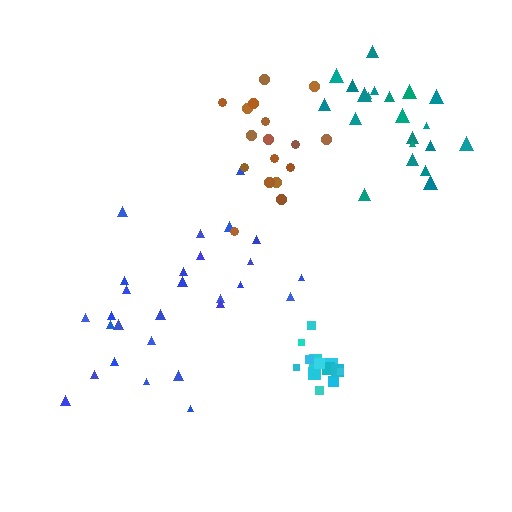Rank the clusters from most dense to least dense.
cyan, teal, brown, blue.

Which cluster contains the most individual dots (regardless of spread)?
Blue (28).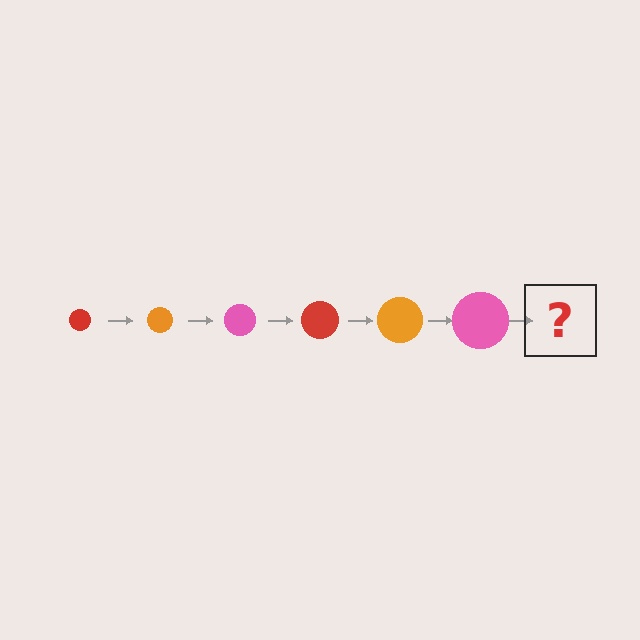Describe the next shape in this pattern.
It should be a red circle, larger than the previous one.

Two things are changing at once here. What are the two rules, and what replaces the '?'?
The two rules are that the circle grows larger each step and the color cycles through red, orange, and pink. The '?' should be a red circle, larger than the previous one.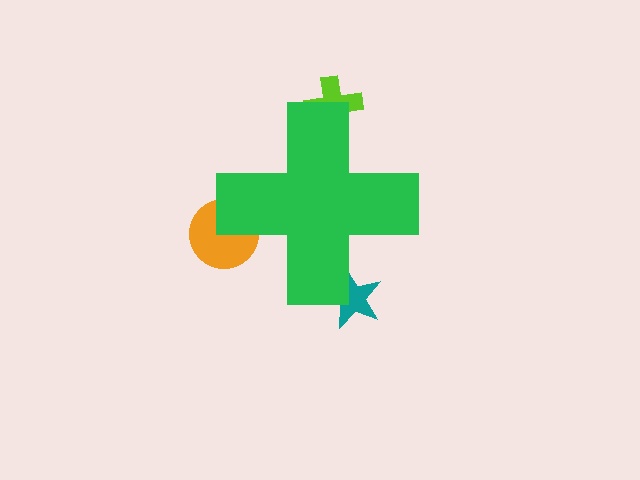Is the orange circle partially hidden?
Yes, the orange circle is partially hidden behind the green cross.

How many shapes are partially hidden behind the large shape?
3 shapes are partially hidden.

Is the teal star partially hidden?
Yes, the teal star is partially hidden behind the green cross.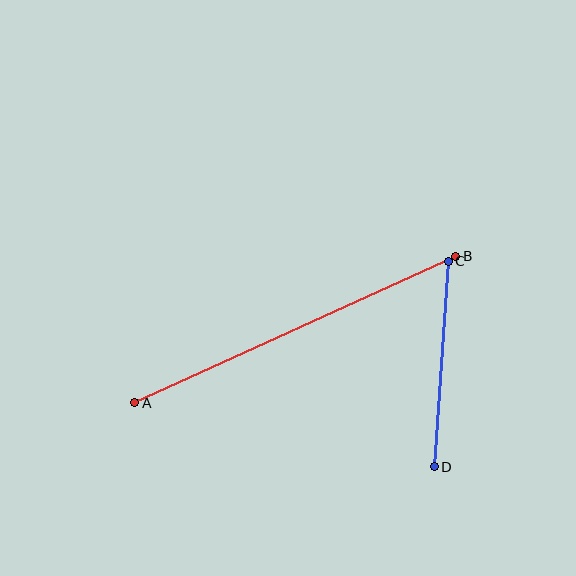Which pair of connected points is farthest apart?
Points A and B are farthest apart.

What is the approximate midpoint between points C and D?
The midpoint is at approximately (441, 364) pixels.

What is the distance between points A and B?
The distance is approximately 353 pixels.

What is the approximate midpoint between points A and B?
The midpoint is at approximately (295, 330) pixels.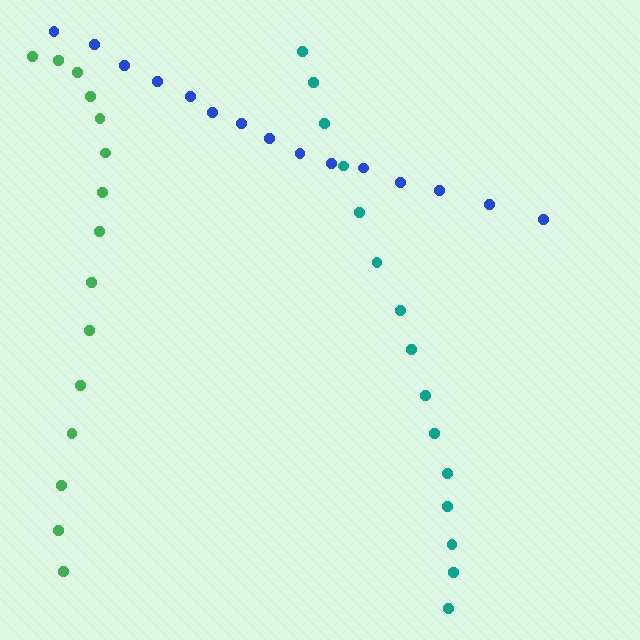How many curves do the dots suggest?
There are 3 distinct paths.